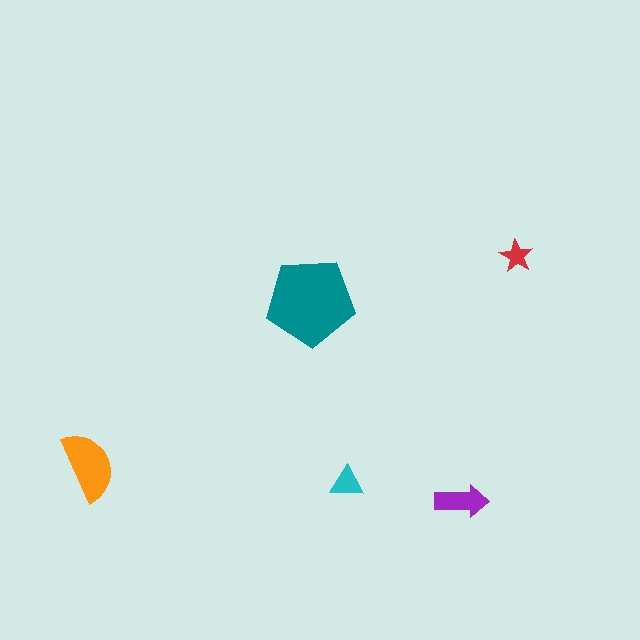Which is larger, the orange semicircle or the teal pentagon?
The teal pentagon.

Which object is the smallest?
The red star.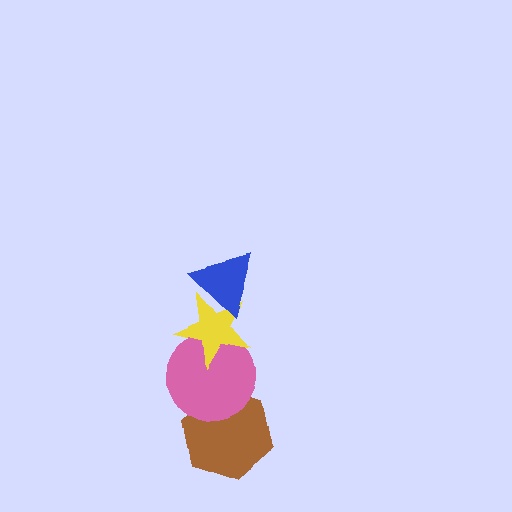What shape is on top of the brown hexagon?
The pink circle is on top of the brown hexagon.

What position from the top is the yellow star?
The yellow star is 2nd from the top.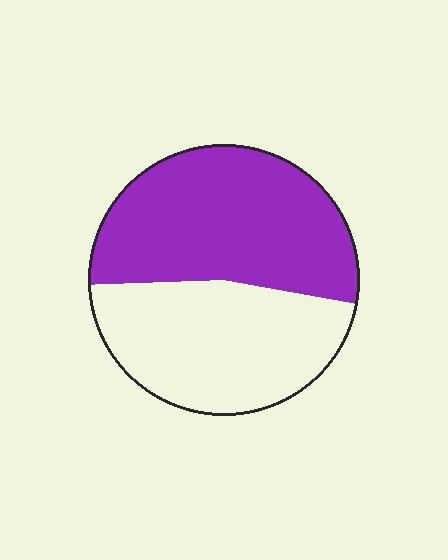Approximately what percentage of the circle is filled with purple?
Approximately 55%.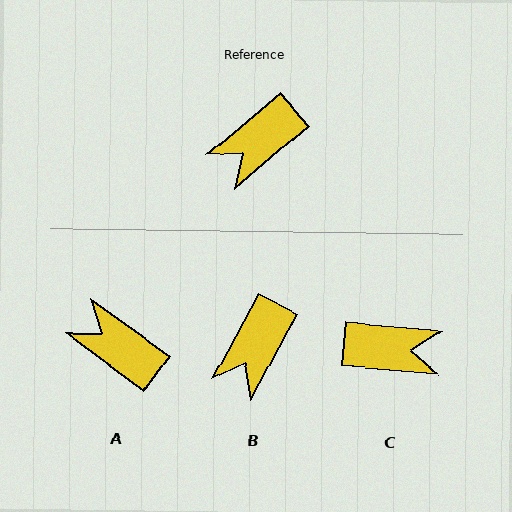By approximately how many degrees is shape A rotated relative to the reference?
Approximately 76 degrees clockwise.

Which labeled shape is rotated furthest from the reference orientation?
C, about 135 degrees away.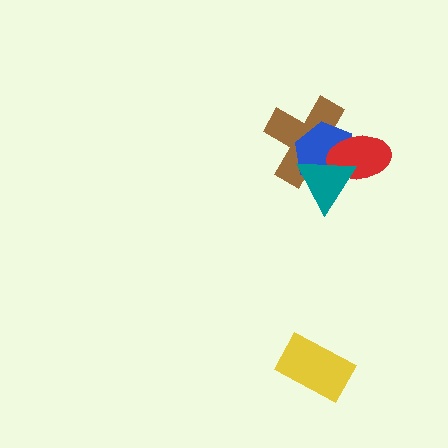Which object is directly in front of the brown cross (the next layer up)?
The blue hexagon is directly in front of the brown cross.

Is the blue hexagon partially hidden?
Yes, it is partially covered by another shape.